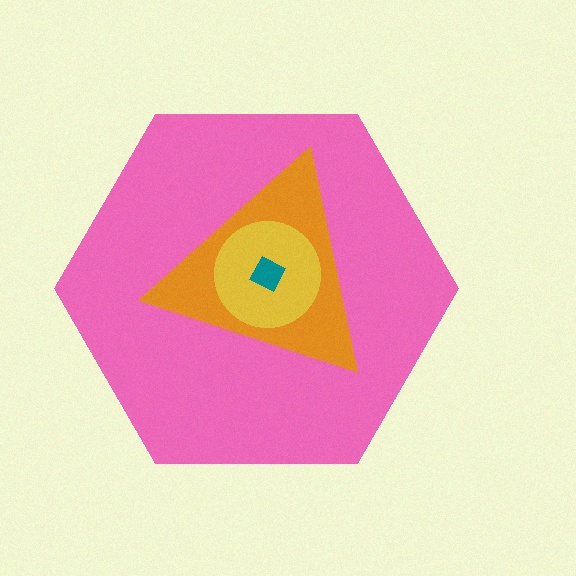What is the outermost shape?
The pink hexagon.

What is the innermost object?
The teal square.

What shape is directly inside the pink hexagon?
The orange triangle.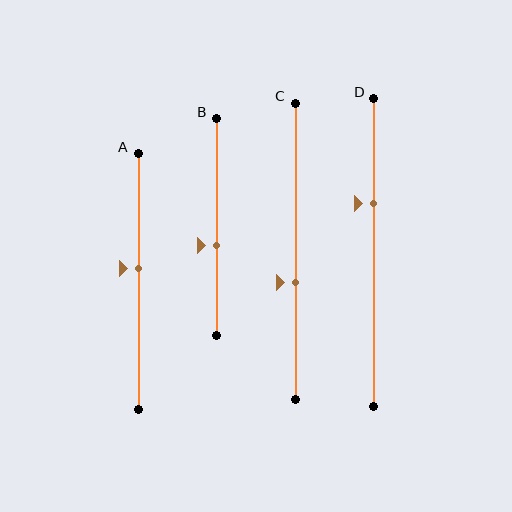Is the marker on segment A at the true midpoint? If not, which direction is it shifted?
No, the marker on segment A is shifted upward by about 5% of the segment length.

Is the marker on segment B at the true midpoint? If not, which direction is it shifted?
No, the marker on segment B is shifted downward by about 8% of the segment length.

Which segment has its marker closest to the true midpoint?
Segment A has its marker closest to the true midpoint.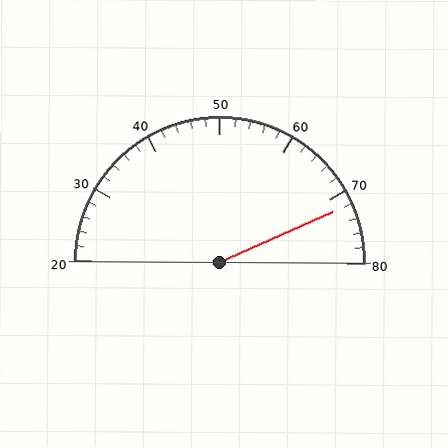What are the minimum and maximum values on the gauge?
The gauge ranges from 20 to 80.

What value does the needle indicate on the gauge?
The needle indicates approximately 72.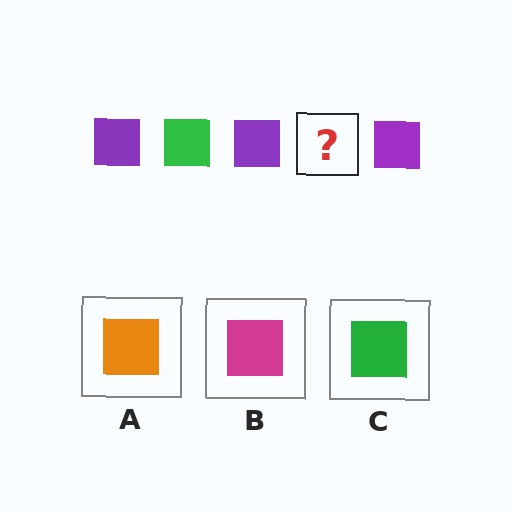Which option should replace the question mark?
Option C.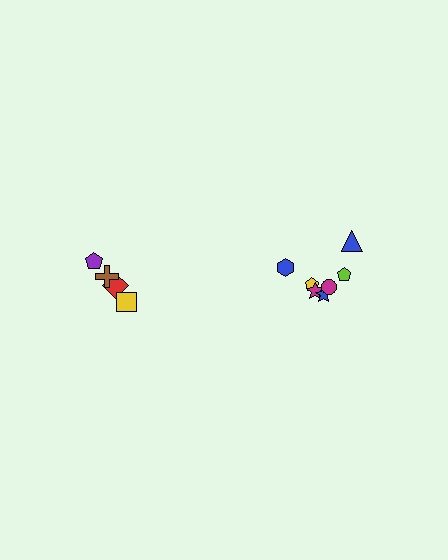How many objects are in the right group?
There are 7 objects.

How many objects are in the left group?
There are 4 objects.